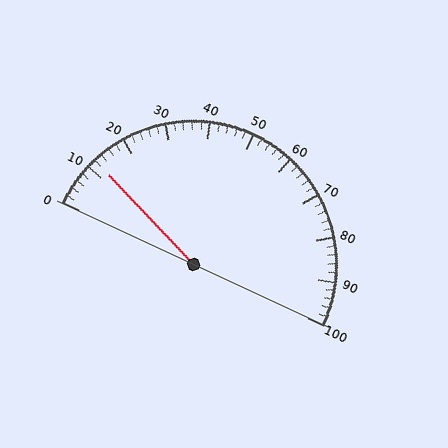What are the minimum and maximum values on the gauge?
The gauge ranges from 0 to 100.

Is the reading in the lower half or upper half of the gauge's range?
The reading is in the lower half of the range (0 to 100).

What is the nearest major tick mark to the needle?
The nearest major tick mark is 10.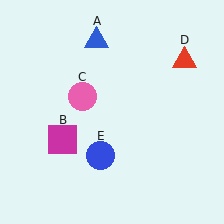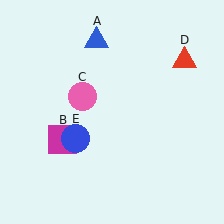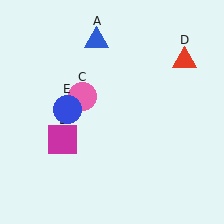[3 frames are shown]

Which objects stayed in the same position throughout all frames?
Blue triangle (object A) and magenta square (object B) and pink circle (object C) and red triangle (object D) remained stationary.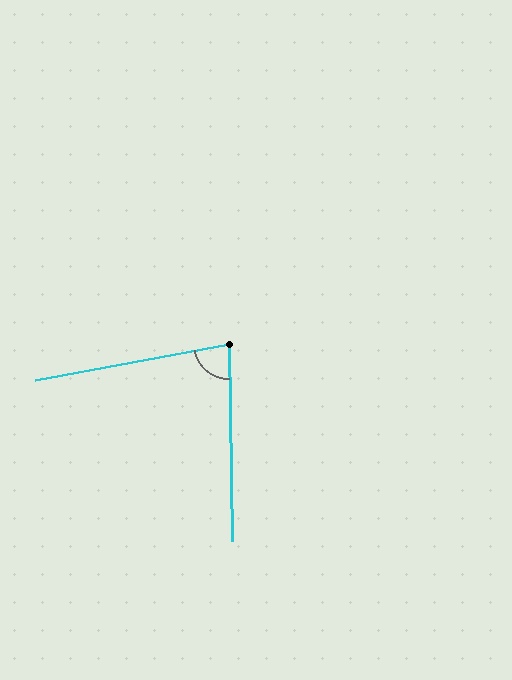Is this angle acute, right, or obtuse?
It is acute.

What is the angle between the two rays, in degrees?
Approximately 80 degrees.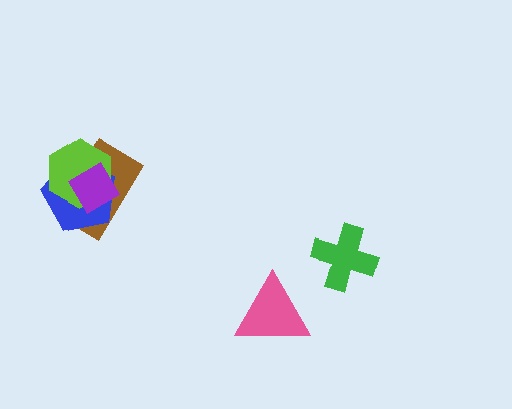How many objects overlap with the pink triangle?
0 objects overlap with the pink triangle.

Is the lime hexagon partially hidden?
Yes, it is partially covered by another shape.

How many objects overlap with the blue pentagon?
3 objects overlap with the blue pentagon.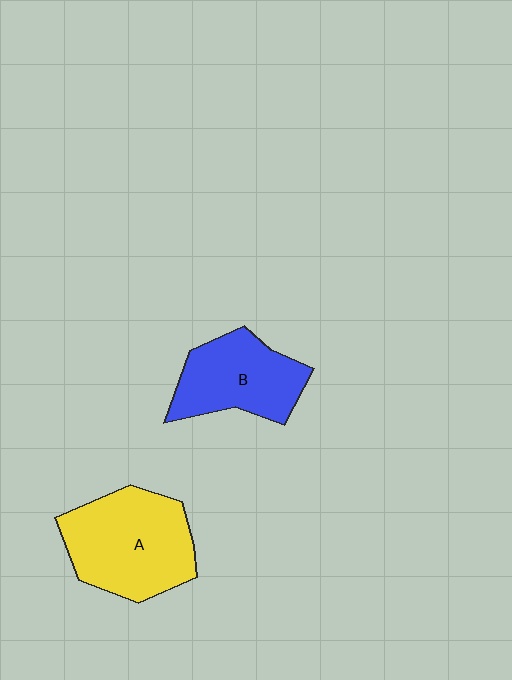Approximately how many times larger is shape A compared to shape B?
Approximately 1.3 times.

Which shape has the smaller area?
Shape B (blue).